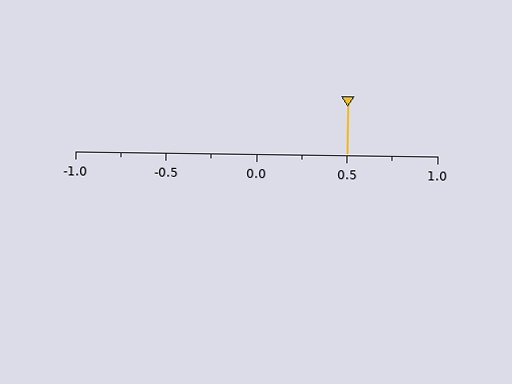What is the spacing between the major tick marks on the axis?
The major ticks are spaced 0.5 apart.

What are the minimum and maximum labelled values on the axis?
The axis runs from -1.0 to 1.0.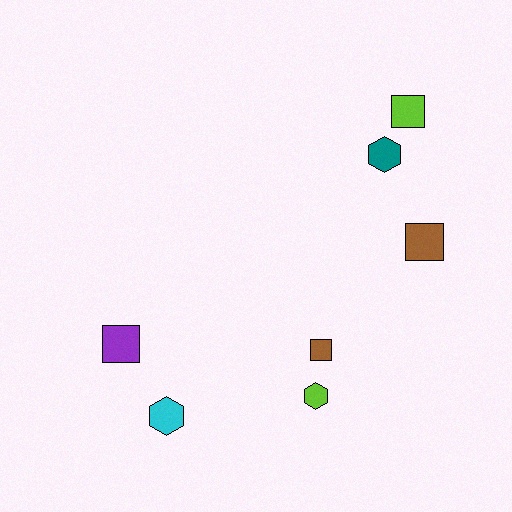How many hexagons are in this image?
There are 3 hexagons.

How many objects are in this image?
There are 7 objects.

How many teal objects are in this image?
There is 1 teal object.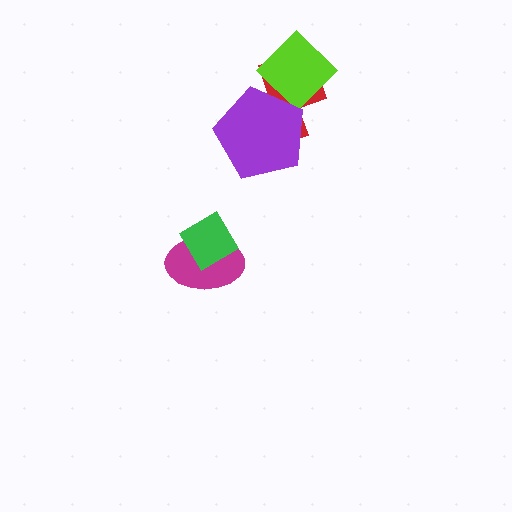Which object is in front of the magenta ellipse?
The green diamond is in front of the magenta ellipse.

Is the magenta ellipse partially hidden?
Yes, it is partially covered by another shape.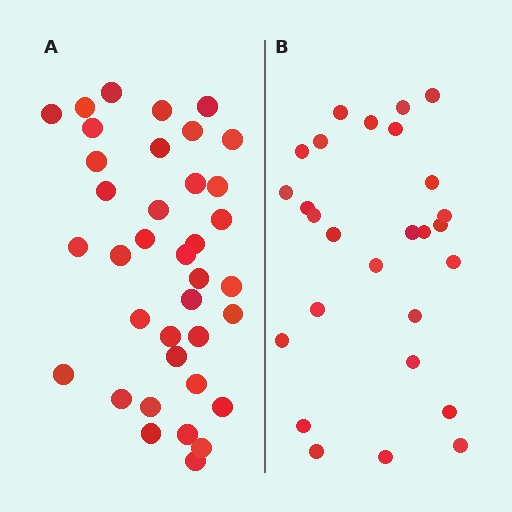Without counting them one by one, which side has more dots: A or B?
Region A (the left region) has more dots.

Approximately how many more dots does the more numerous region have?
Region A has roughly 10 or so more dots than region B.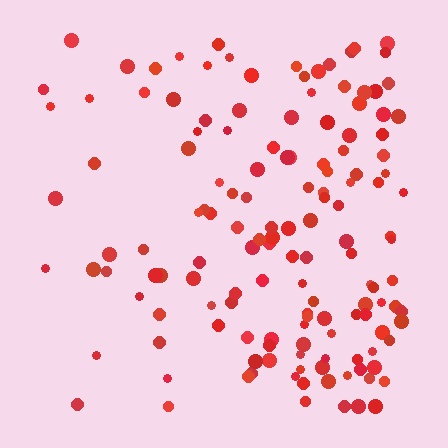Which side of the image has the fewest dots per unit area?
The left.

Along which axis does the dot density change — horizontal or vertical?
Horizontal.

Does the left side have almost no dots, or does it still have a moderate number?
Still a moderate number, just noticeably fewer than the right.